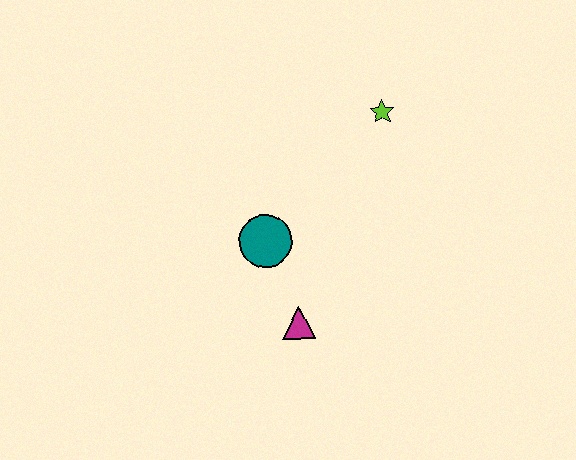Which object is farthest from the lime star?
The magenta triangle is farthest from the lime star.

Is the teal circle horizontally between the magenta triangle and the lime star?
No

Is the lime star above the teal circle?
Yes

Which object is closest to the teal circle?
The magenta triangle is closest to the teal circle.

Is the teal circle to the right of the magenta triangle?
No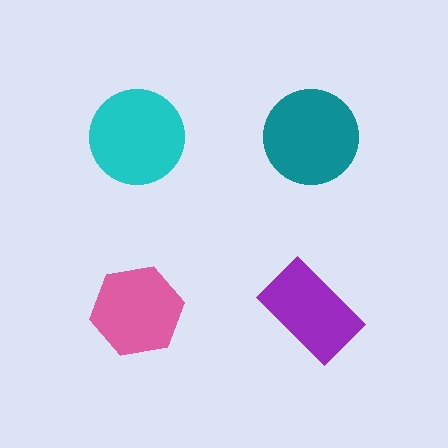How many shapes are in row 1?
2 shapes.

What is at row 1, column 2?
A teal circle.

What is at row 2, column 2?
A purple rectangle.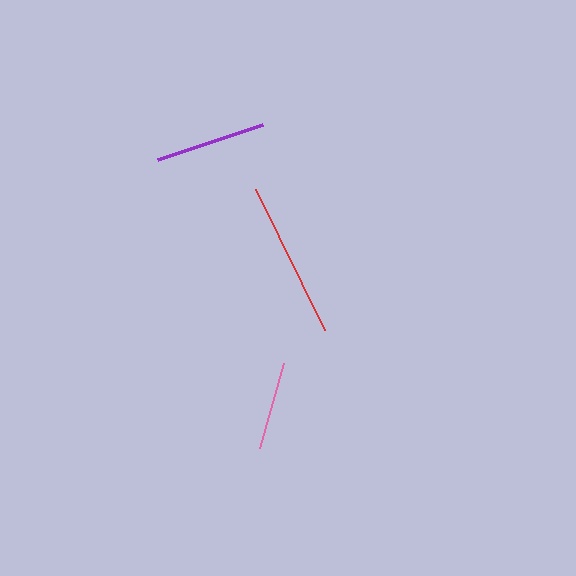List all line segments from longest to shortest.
From longest to shortest: red, purple, pink.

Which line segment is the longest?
The red line is the longest at approximately 156 pixels.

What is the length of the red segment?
The red segment is approximately 156 pixels long.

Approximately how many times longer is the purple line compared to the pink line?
The purple line is approximately 1.3 times the length of the pink line.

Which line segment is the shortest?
The pink line is the shortest at approximately 88 pixels.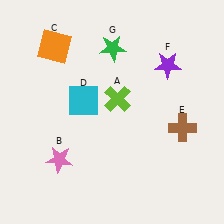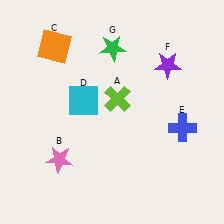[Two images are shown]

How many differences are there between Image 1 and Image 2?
There is 1 difference between the two images.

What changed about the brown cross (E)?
In Image 1, E is brown. In Image 2, it changed to blue.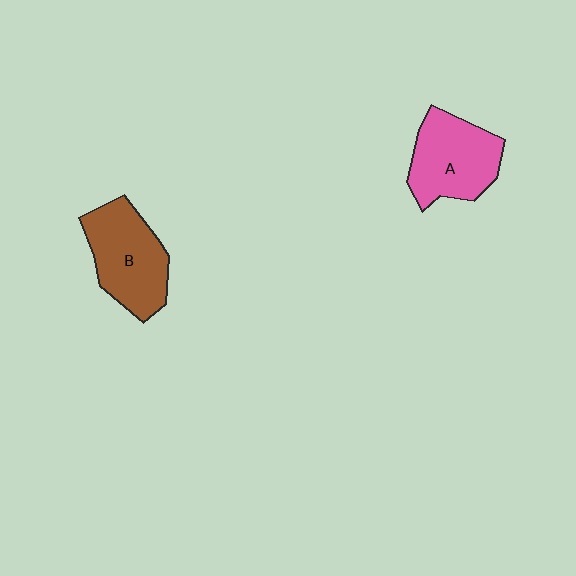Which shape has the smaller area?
Shape A (pink).